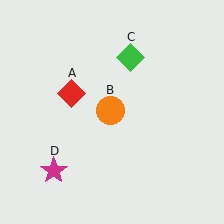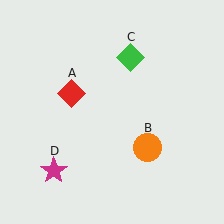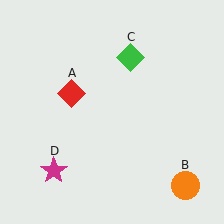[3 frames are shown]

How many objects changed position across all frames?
1 object changed position: orange circle (object B).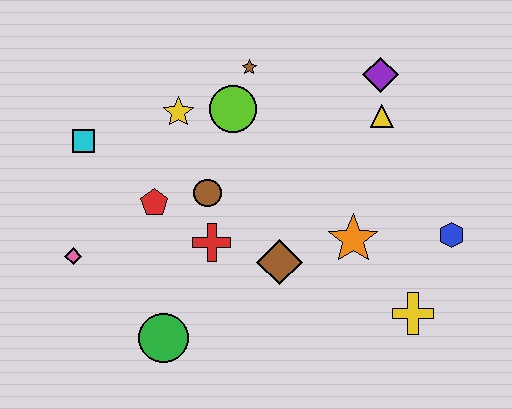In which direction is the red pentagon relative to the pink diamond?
The red pentagon is to the right of the pink diamond.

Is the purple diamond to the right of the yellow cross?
No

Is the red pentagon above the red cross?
Yes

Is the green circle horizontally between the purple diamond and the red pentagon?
Yes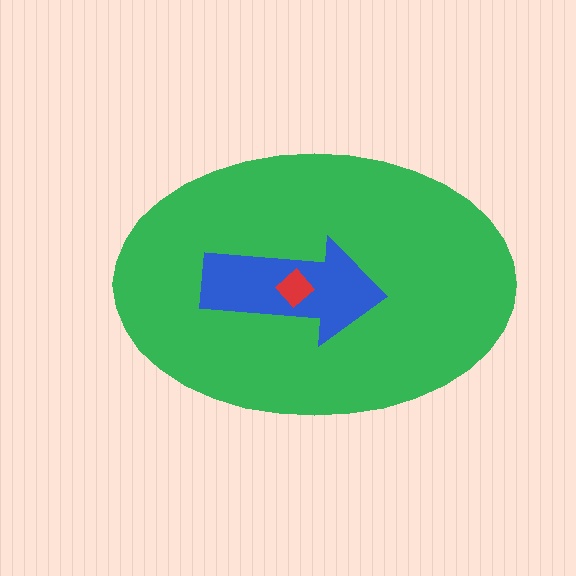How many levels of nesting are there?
3.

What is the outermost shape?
The green ellipse.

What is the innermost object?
The red diamond.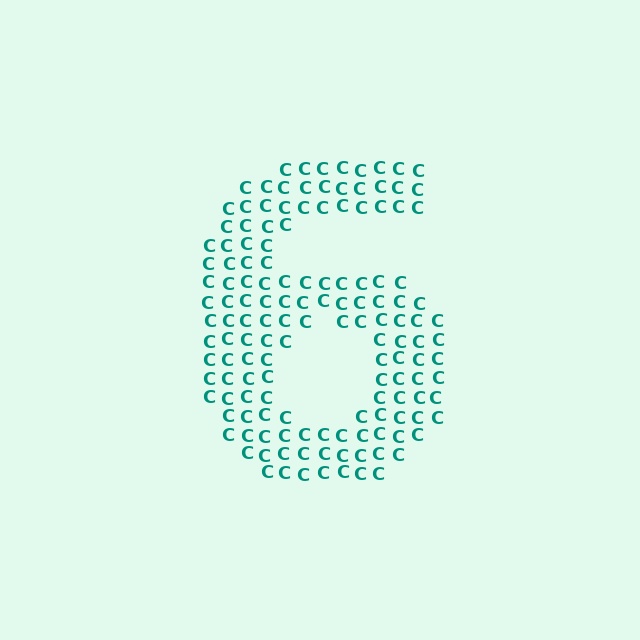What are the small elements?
The small elements are letter C's.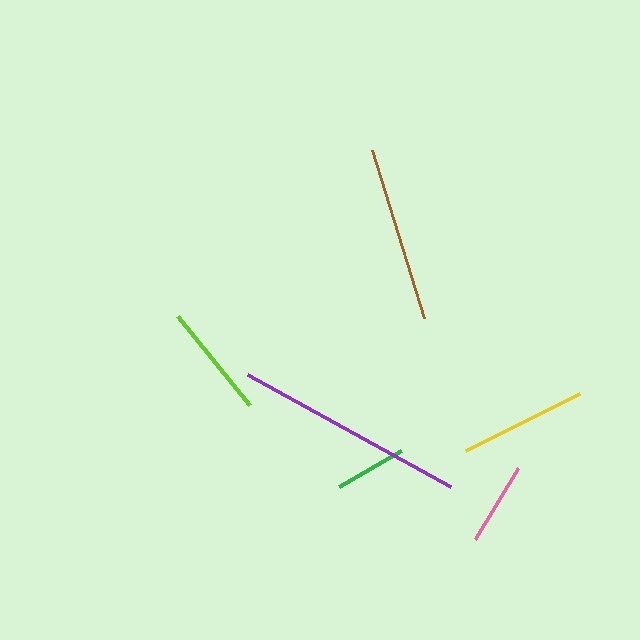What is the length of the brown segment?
The brown segment is approximately 176 pixels long.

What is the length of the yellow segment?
The yellow segment is approximately 127 pixels long.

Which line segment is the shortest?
The green line is the shortest at approximately 71 pixels.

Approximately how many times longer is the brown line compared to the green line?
The brown line is approximately 2.5 times the length of the green line.